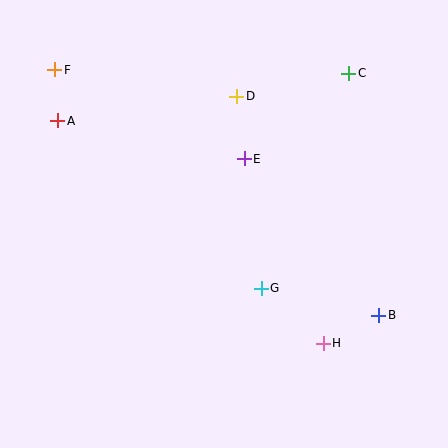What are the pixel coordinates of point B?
Point B is at (379, 315).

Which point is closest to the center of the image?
Point E at (244, 159) is closest to the center.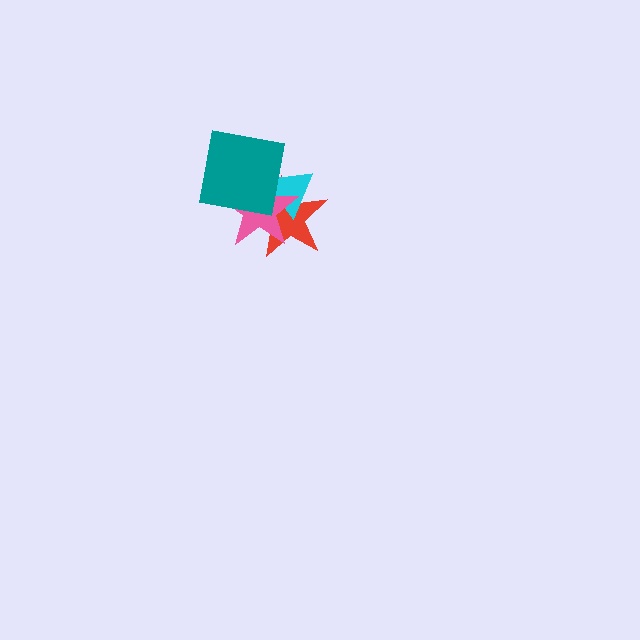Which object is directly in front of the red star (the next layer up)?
The cyan triangle is directly in front of the red star.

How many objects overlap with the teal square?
3 objects overlap with the teal square.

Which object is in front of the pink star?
The teal square is in front of the pink star.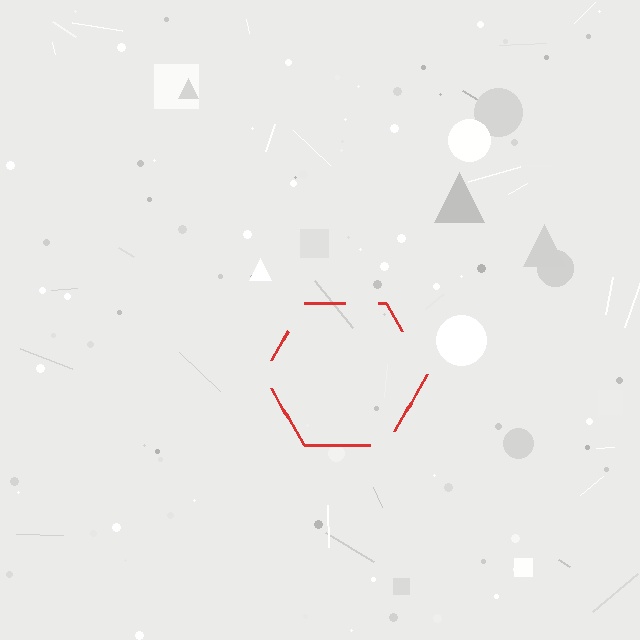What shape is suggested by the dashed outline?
The dashed outline suggests a hexagon.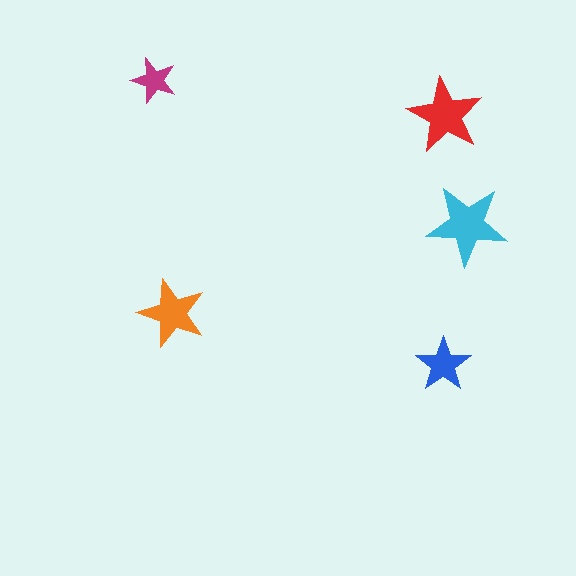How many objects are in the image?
There are 5 objects in the image.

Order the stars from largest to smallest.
the cyan one, the red one, the orange one, the blue one, the magenta one.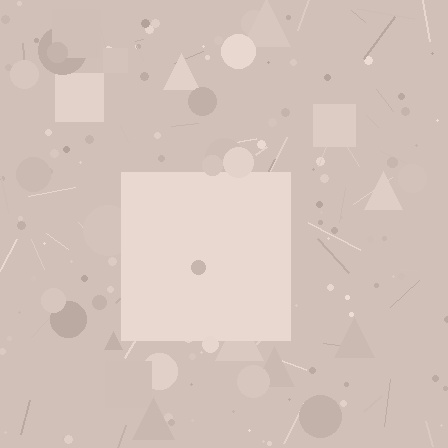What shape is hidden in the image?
A square is hidden in the image.